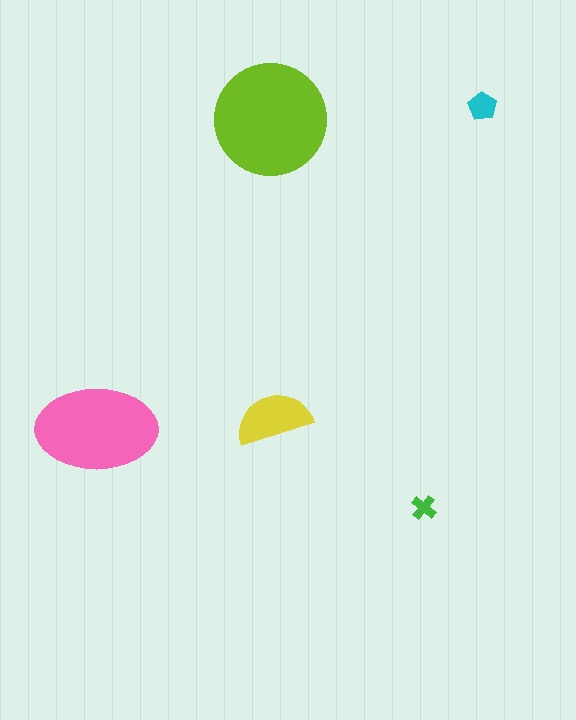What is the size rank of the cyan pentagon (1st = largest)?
4th.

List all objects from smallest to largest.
The green cross, the cyan pentagon, the yellow semicircle, the pink ellipse, the lime circle.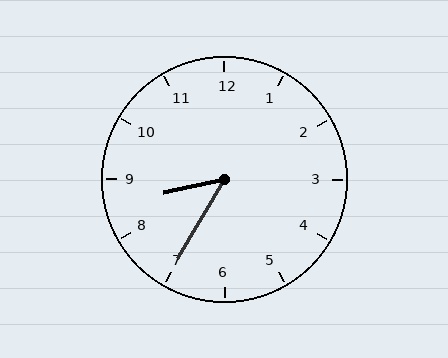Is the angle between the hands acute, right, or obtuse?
It is acute.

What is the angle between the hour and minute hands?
Approximately 48 degrees.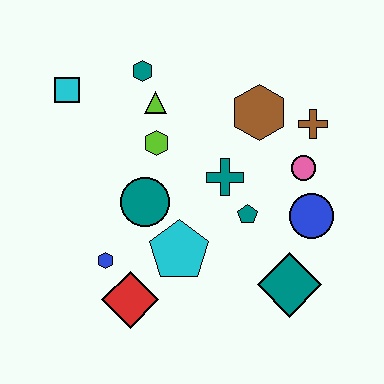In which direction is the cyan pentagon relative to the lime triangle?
The cyan pentagon is below the lime triangle.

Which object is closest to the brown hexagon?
The brown cross is closest to the brown hexagon.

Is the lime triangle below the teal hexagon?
Yes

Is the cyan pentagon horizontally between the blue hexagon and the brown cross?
Yes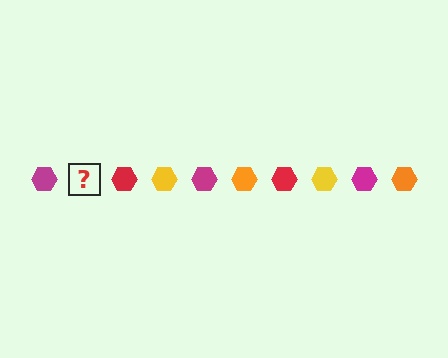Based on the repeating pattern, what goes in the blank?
The blank should be an orange hexagon.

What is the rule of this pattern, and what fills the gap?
The rule is that the pattern cycles through magenta, orange, red, yellow hexagons. The gap should be filled with an orange hexagon.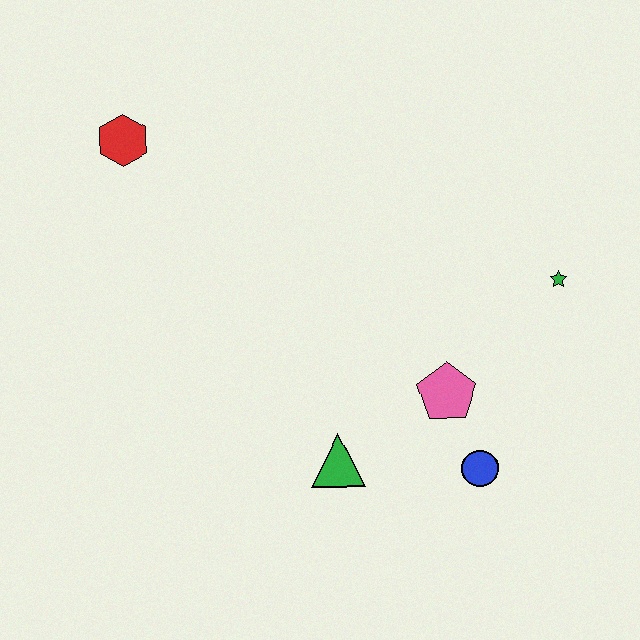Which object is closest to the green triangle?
The pink pentagon is closest to the green triangle.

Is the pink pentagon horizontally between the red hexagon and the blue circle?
Yes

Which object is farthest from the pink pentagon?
The red hexagon is farthest from the pink pentagon.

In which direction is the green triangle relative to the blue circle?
The green triangle is to the left of the blue circle.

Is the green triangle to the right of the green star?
No